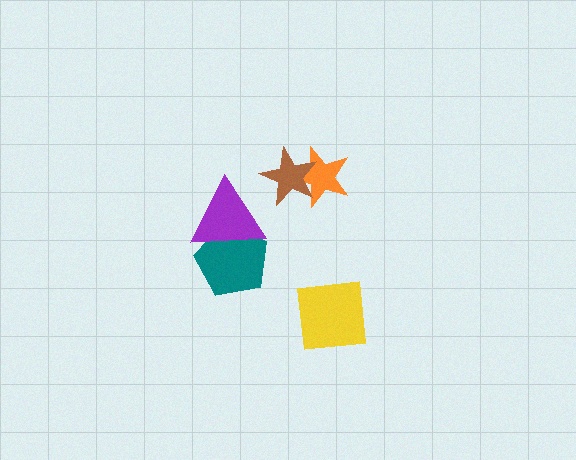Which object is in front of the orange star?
The brown star is in front of the orange star.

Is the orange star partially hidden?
Yes, it is partially covered by another shape.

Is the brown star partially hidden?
No, no other shape covers it.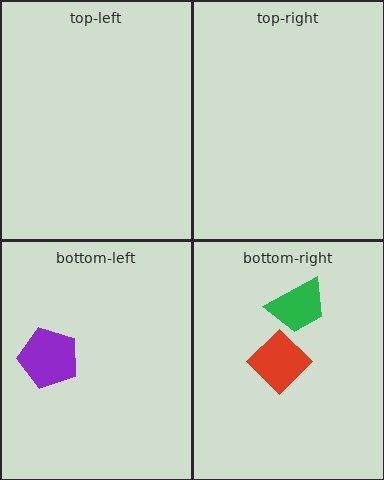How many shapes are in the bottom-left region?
1.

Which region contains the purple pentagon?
The bottom-left region.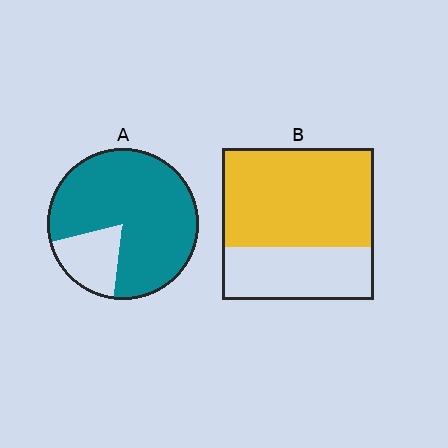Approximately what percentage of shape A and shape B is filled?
A is approximately 80% and B is approximately 65%.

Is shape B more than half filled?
Yes.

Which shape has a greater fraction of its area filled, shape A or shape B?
Shape A.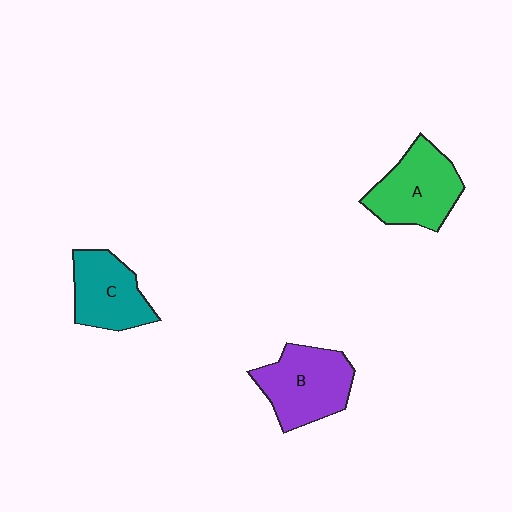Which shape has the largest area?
Shape B (purple).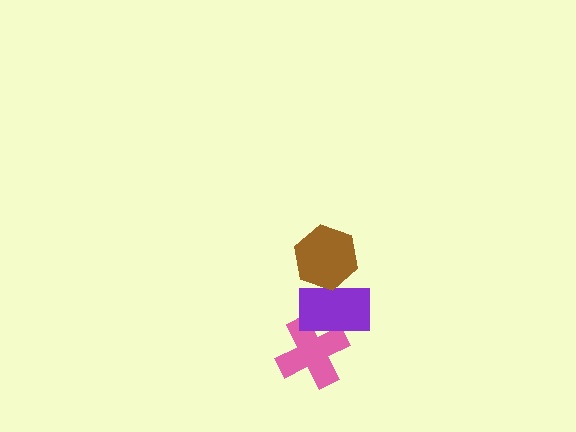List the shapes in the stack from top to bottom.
From top to bottom: the brown hexagon, the purple rectangle, the pink cross.